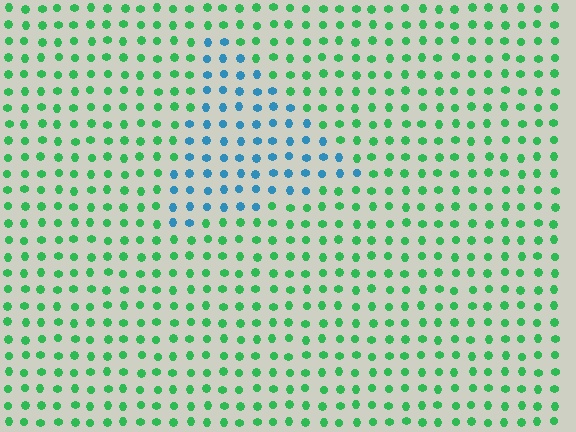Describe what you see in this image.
The image is filled with small green elements in a uniform arrangement. A triangle-shaped region is visible where the elements are tinted to a slightly different hue, forming a subtle color boundary.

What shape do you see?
I see a triangle.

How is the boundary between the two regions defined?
The boundary is defined purely by a slight shift in hue (about 63 degrees). Spacing, size, and orientation are identical on both sides.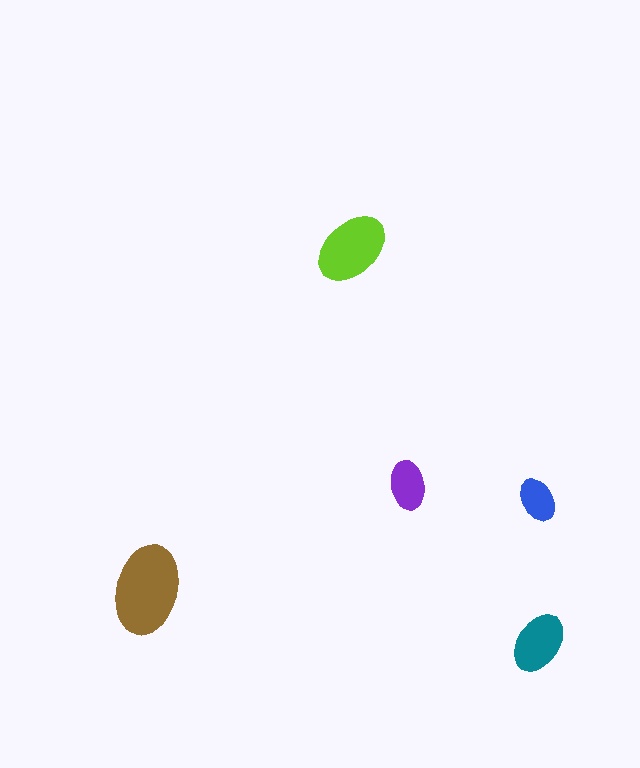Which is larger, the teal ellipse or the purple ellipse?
The teal one.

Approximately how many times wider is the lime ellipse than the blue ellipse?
About 1.5 times wider.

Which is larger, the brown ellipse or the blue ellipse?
The brown one.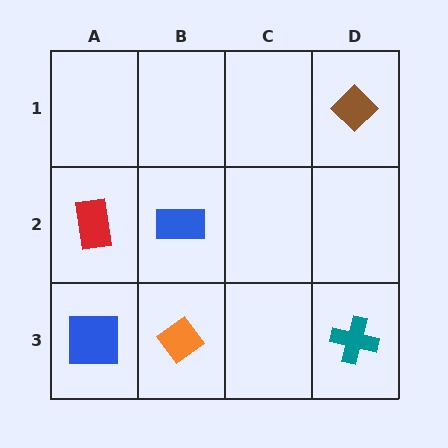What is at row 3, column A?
A blue square.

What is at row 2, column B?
A blue rectangle.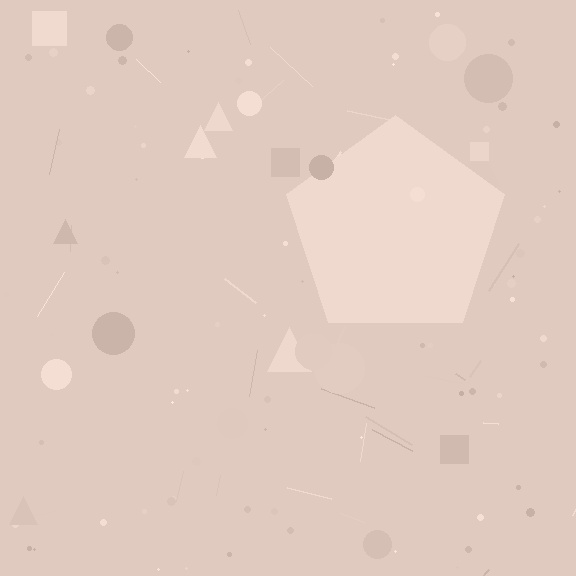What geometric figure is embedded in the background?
A pentagon is embedded in the background.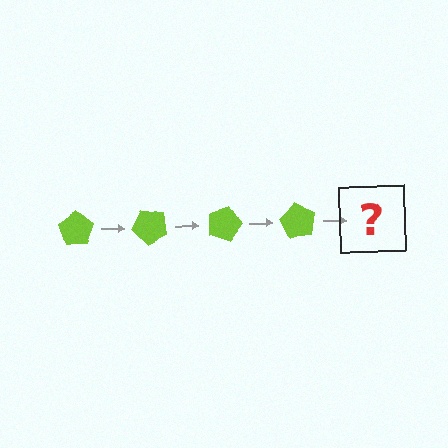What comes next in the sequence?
The next element should be a lime pentagon rotated 180 degrees.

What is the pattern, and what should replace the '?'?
The pattern is that the pentagon rotates 45 degrees each step. The '?' should be a lime pentagon rotated 180 degrees.